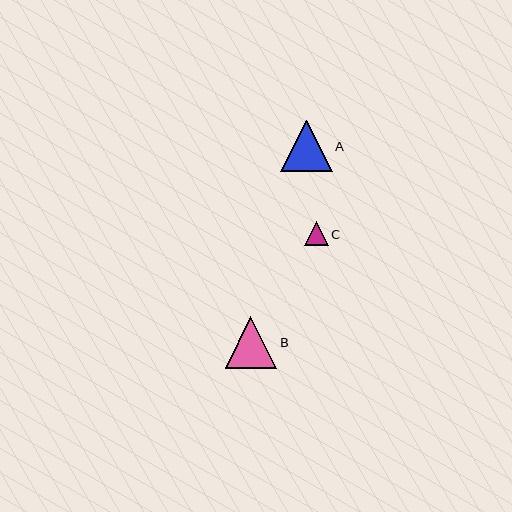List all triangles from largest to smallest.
From largest to smallest: A, B, C.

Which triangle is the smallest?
Triangle C is the smallest with a size of approximately 24 pixels.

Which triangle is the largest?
Triangle A is the largest with a size of approximately 52 pixels.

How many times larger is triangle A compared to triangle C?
Triangle A is approximately 2.2 times the size of triangle C.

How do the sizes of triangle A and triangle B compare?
Triangle A and triangle B are approximately the same size.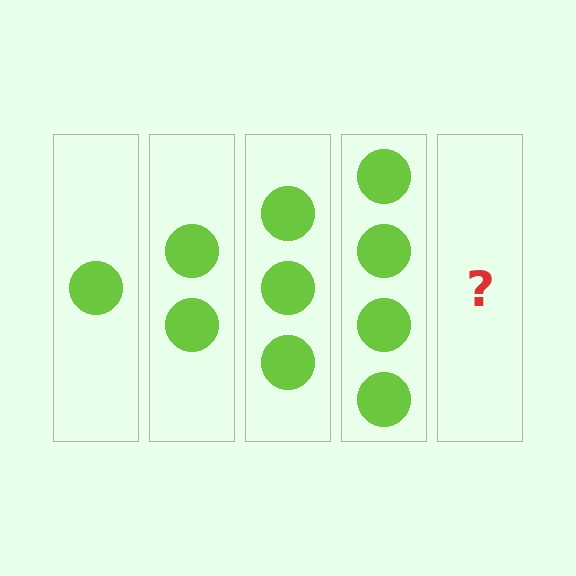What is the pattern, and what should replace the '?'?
The pattern is that each step adds one more circle. The '?' should be 5 circles.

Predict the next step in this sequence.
The next step is 5 circles.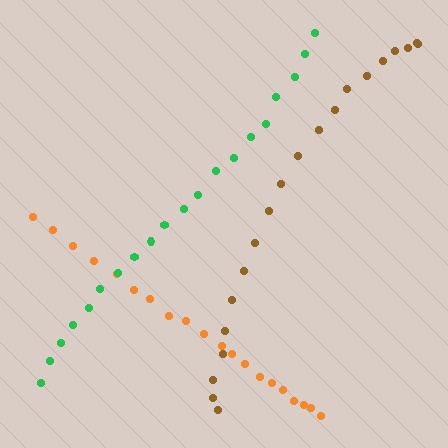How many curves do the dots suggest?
There are 3 distinct paths.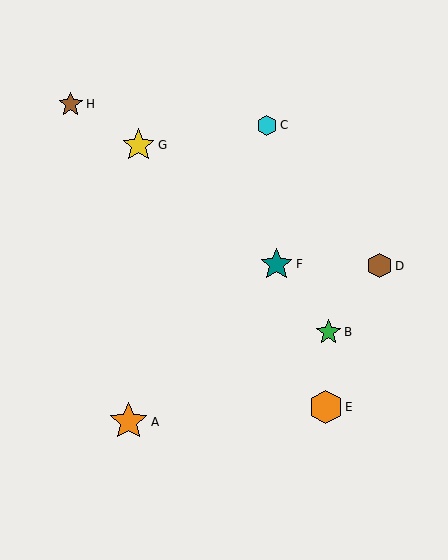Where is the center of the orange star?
The center of the orange star is at (129, 422).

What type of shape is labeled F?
Shape F is a teal star.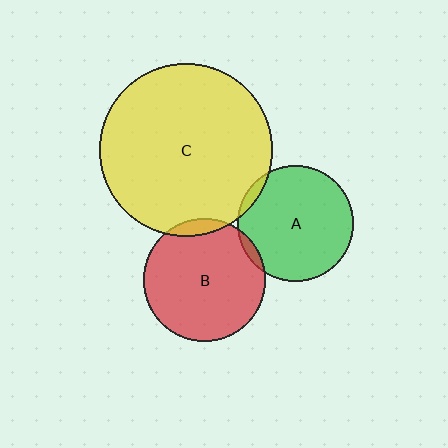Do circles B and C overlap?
Yes.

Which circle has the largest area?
Circle C (yellow).